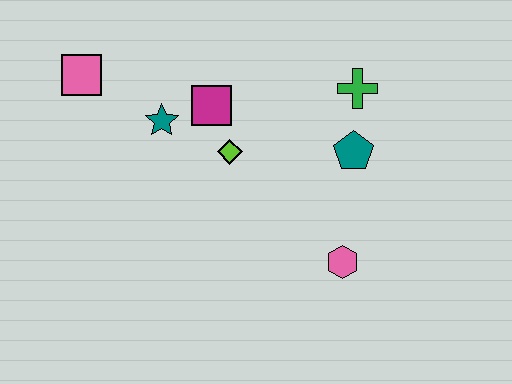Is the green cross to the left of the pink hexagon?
No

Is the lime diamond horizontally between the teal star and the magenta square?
No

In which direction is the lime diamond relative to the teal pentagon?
The lime diamond is to the left of the teal pentagon.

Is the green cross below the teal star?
No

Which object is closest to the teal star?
The magenta square is closest to the teal star.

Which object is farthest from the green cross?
The pink square is farthest from the green cross.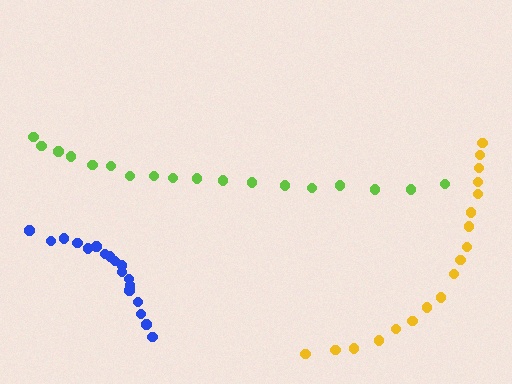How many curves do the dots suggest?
There are 3 distinct paths.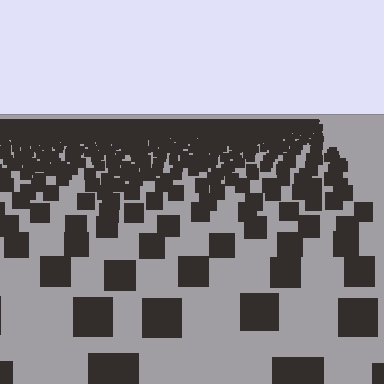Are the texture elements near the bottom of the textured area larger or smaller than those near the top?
Larger. Near the bottom, elements are closer to the viewer and appear at a bigger on-screen size.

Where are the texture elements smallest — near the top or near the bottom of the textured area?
Near the top.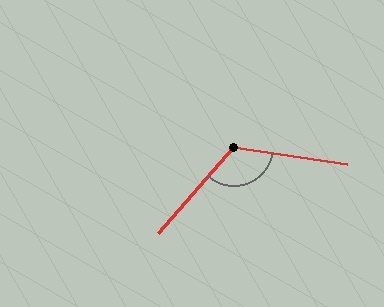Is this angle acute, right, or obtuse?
It is obtuse.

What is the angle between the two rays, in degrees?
Approximately 123 degrees.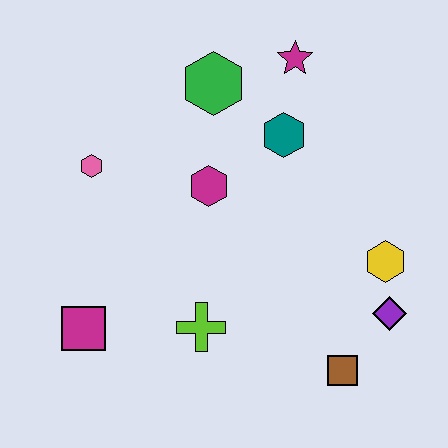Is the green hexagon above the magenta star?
No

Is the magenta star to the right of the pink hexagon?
Yes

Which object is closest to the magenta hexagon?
The teal hexagon is closest to the magenta hexagon.